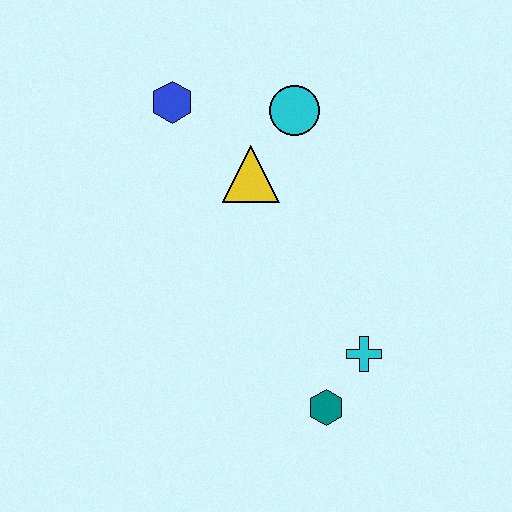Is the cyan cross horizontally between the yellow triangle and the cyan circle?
No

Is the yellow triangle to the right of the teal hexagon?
No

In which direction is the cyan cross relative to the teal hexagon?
The cyan cross is above the teal hexagon.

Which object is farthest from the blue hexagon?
The teal hexagon is farthest from the blue hexagon.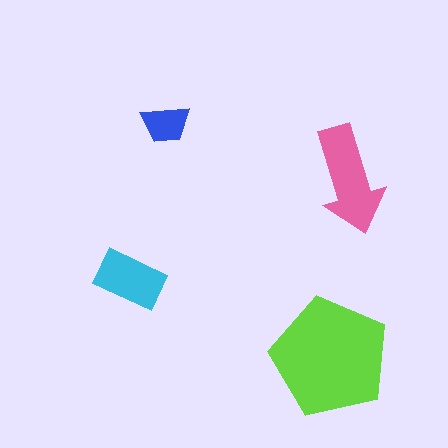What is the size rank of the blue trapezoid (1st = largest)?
4th.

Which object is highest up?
The blue trapezoid is topmost.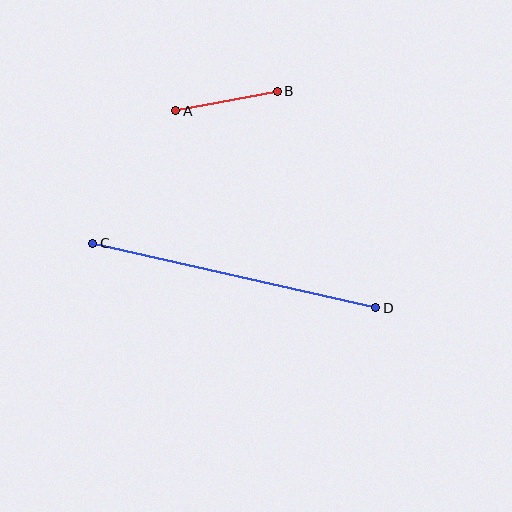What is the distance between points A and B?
The distance is approximately 103 pixels.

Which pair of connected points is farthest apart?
Points C and D are farthest apart.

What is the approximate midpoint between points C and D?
The midpoint is at approximately (234, 276) pixels.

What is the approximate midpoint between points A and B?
The midpoint is at approximately (226, 101) pixels.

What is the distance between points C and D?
The distance is approximately 290 pixels.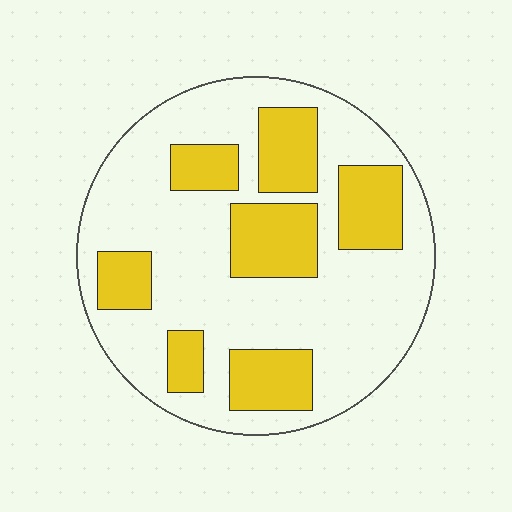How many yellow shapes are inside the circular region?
7.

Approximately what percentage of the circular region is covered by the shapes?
Approximately 30%.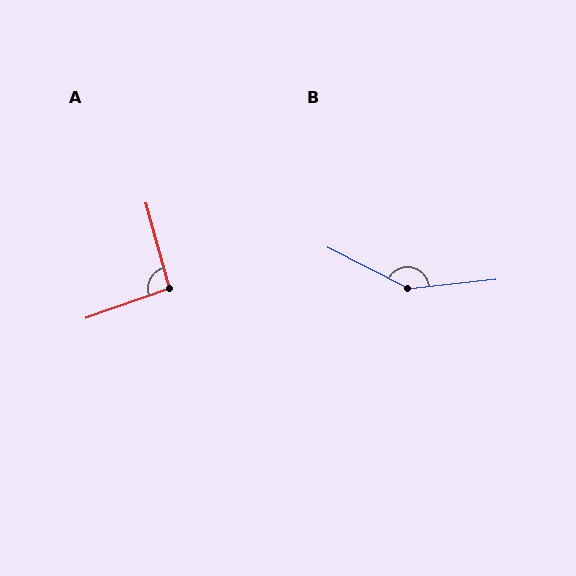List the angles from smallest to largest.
A (94°), B (147°).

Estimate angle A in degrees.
Approximately 94 degrees.